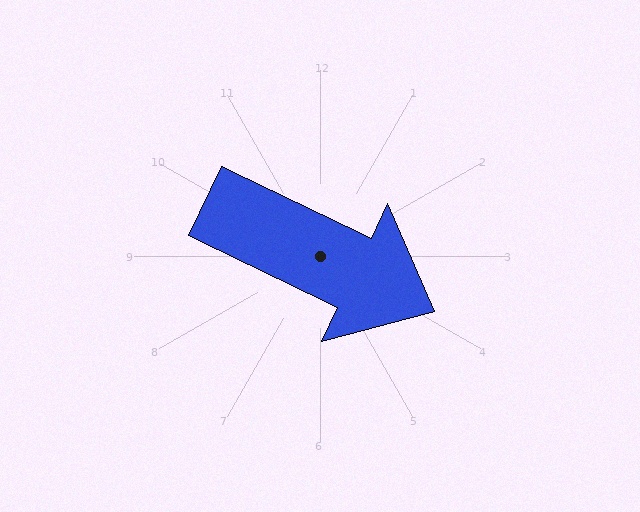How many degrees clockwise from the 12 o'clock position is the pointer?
Approximately 116 degrees.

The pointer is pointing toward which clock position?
Roughly 4 o'clock.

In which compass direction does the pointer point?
Southeast.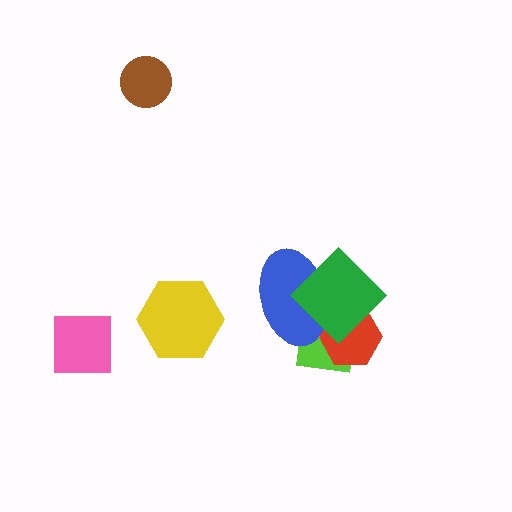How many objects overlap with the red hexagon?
3 objects overlap with the red hexagon.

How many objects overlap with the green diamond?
3 objects overlap with the green diamond.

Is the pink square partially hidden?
No, no other shape covers it.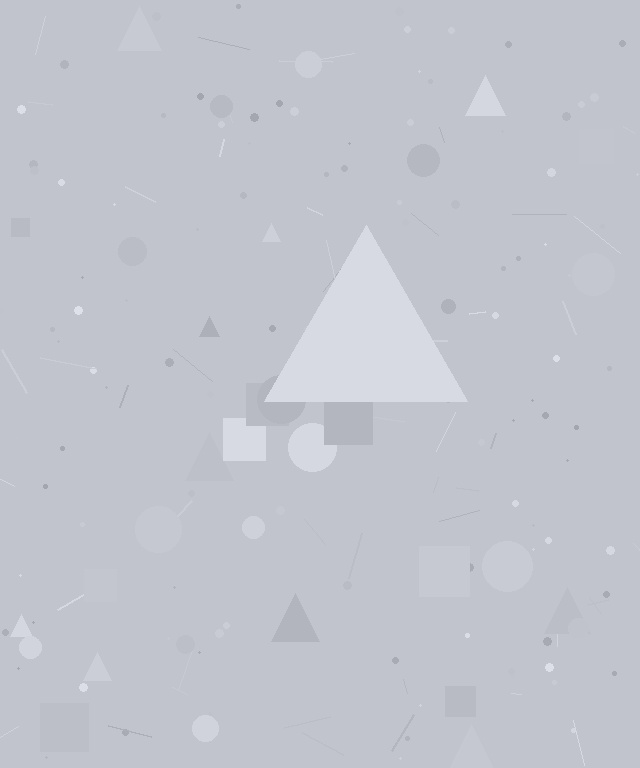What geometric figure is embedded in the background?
A triangle is embedded in the background.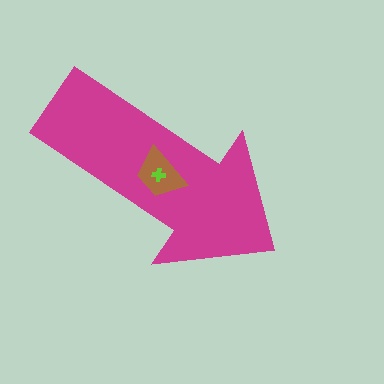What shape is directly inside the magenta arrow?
The brown trapezoid.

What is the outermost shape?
The magenta arrow.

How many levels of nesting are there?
3.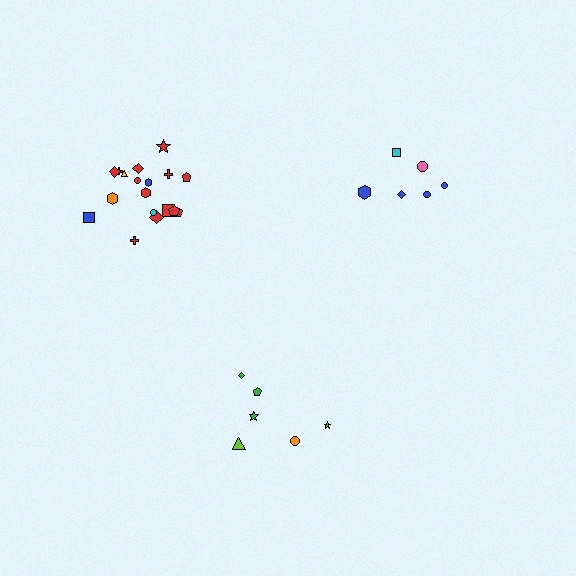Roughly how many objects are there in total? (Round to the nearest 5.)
Roughly 30 objects in total.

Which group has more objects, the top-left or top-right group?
The top-left group.